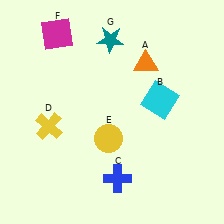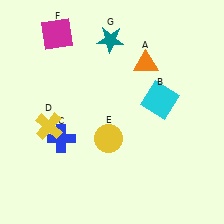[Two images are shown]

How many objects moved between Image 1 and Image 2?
1 object moved between the two images.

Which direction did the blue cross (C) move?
The blue cross (C) moved left.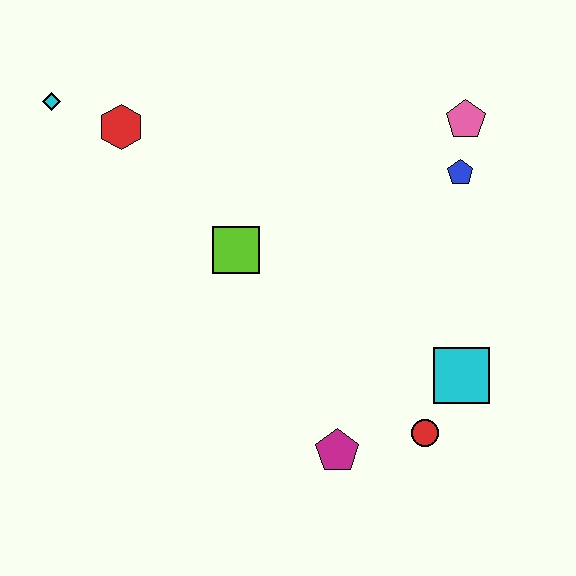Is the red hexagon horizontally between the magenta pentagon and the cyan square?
No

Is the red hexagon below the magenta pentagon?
No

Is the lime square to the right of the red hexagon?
Yes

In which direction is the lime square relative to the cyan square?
The lime square is to the left of the cyan square.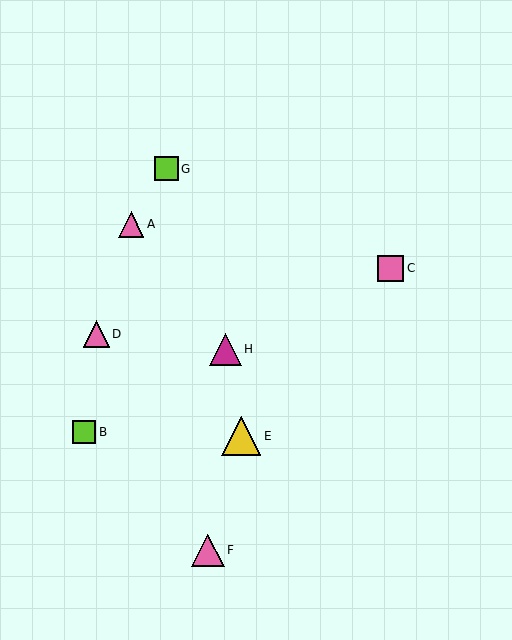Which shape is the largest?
The yellow triangle (labeled E) is the largest.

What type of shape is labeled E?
Shape E is a yellow triangle.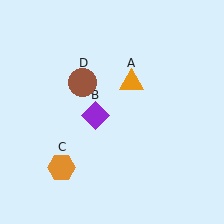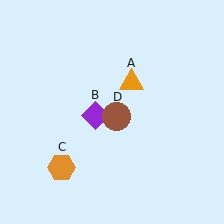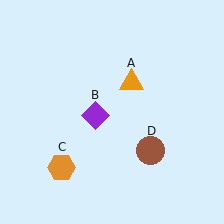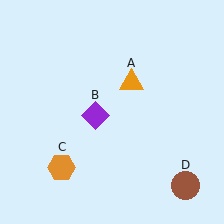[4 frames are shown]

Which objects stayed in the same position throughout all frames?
Orange triangle (object A) and purple diamond (object B) and orange hexagon (object C) remained stationary.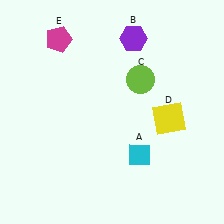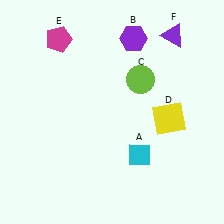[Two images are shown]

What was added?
A purple triangle (F) was added in Image 2.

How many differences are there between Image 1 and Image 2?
There is 1 difference between the two images.